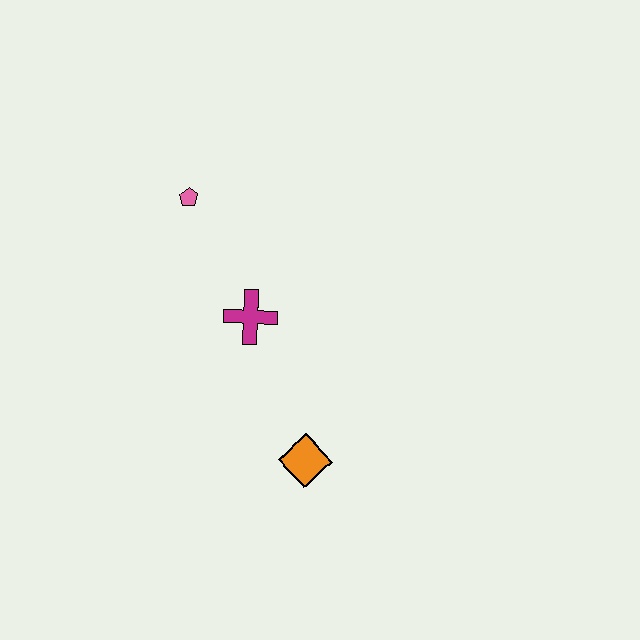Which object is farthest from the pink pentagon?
The orange diamond is farthest from the pink pentagon.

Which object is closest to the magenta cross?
The pink pentagon is closest to the magenta cross.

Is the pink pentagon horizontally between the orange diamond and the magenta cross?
No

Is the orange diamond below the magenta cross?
Yes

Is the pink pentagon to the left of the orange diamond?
Yes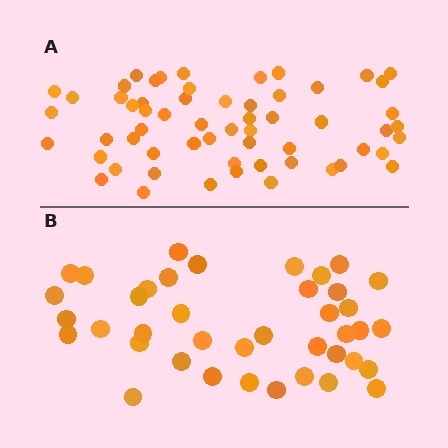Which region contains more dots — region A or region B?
Region A (the top region) has more dots.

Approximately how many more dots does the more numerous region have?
Region A has approximately 20 more dots than region B.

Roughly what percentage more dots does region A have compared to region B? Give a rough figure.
About 50% more.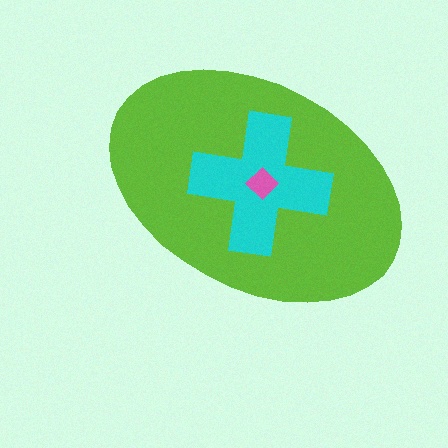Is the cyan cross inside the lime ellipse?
Yes.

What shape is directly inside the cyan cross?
The pink diamond.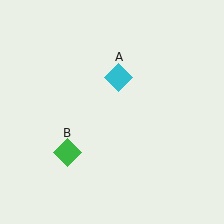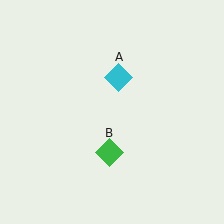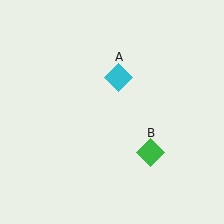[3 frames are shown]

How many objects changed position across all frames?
1 object changed position: green diamond (object B).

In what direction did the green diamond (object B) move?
The green diamond (object B) moved right.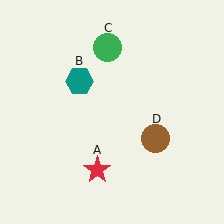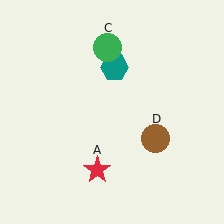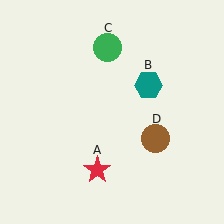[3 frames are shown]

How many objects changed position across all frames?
1 object changed position: teal hexagon (object B).